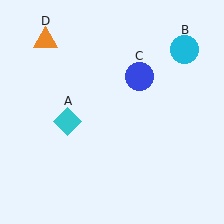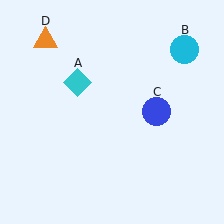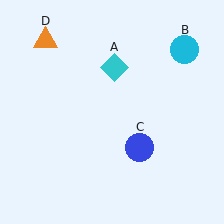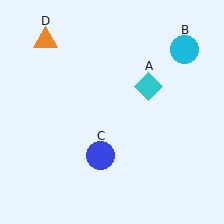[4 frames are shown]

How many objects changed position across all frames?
2 objects changed position: cyan diamond (object A), blue circle (object C).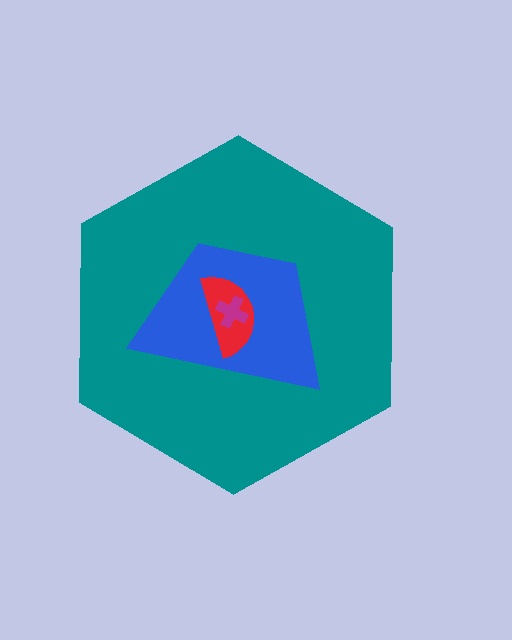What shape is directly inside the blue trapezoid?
The red semicircle.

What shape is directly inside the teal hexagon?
The blue trapezoid.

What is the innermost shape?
The magenta cross.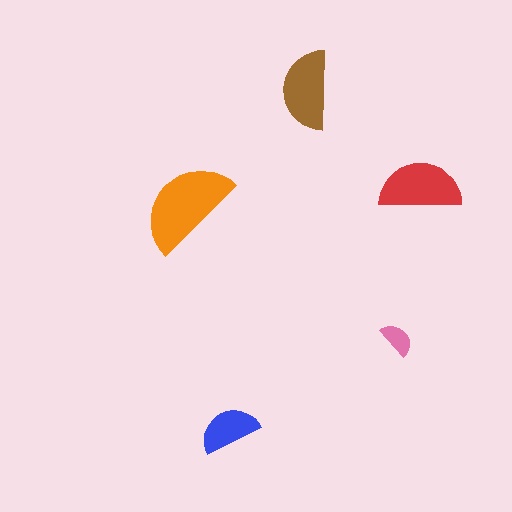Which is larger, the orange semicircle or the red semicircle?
The orange one.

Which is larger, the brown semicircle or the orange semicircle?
The orange one.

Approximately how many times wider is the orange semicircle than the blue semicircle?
About 1.5 times wider.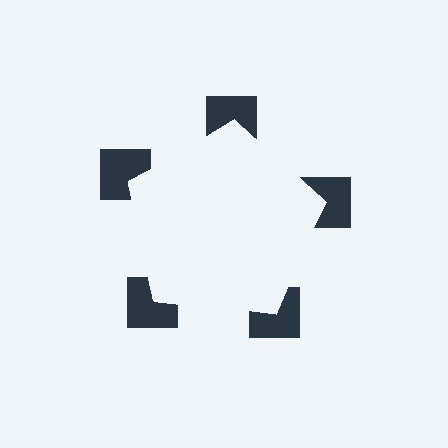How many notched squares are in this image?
There are 5 — one at each vertex of the illusory pentagon.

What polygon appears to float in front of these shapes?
An illusory pentagon — its edges are inferred from the aligned wedge cuts in the notched squares, not physically drawn.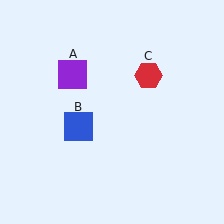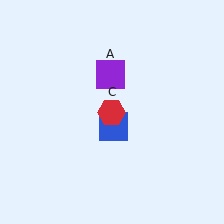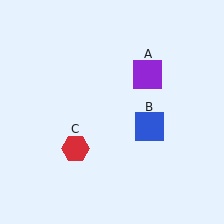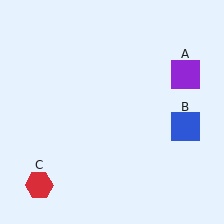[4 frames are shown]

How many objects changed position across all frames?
3 objects changed position: purple square (object A), blue square (object B), red hexagon (object C).